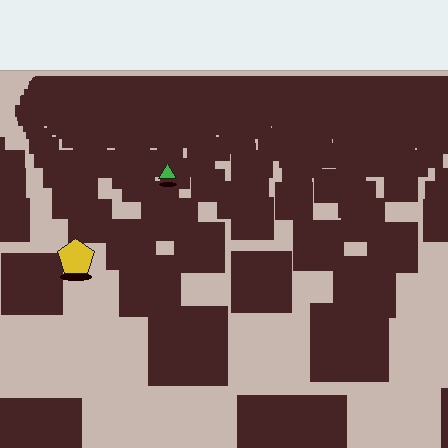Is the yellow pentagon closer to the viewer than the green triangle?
Yes. The yellow pentagon is closer — you can tell from the texture gradient: the ground texture is coarser near it.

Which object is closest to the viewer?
The yellow pentagon is closest. The texture marks near it are larger and more spread out.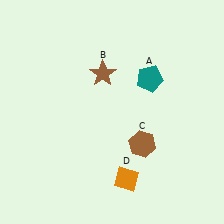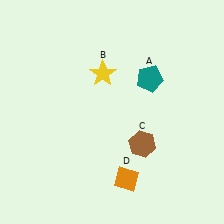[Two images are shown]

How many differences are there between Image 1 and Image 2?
There is 1 difference between the two images.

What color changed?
The star (B) changed from brown in Image 1 to yellow in Image 2.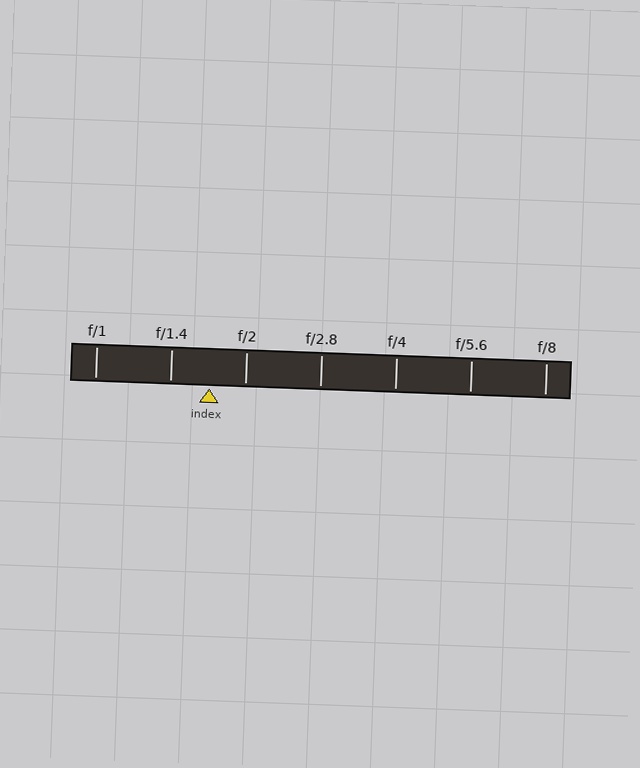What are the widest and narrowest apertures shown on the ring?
The widest aperture shown is f/1 and the narrowest is f/8.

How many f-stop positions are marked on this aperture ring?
There are 7 f-stop positions marked.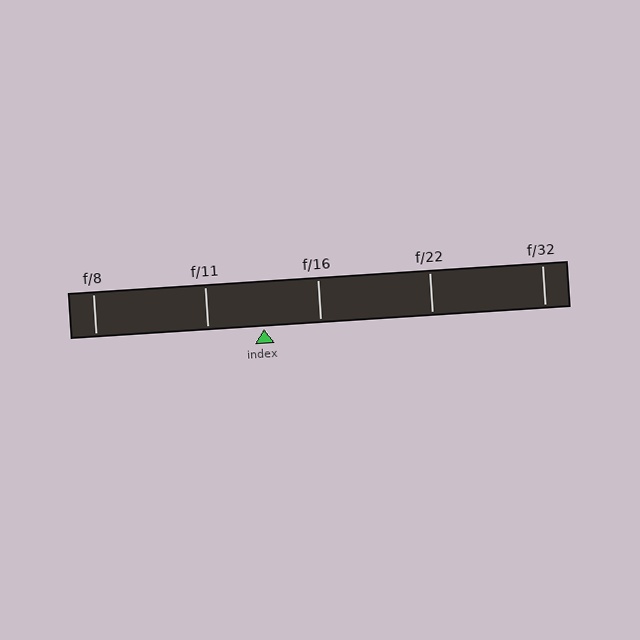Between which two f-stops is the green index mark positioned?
The index mark is between f/11 and f/16.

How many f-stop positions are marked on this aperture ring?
There are 5 f-stop positions marked.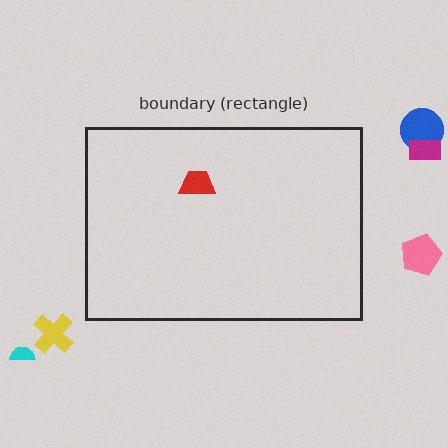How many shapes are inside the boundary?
1 inside, 5 outside.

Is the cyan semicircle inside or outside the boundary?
Outside.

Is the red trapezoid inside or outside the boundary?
Inside.